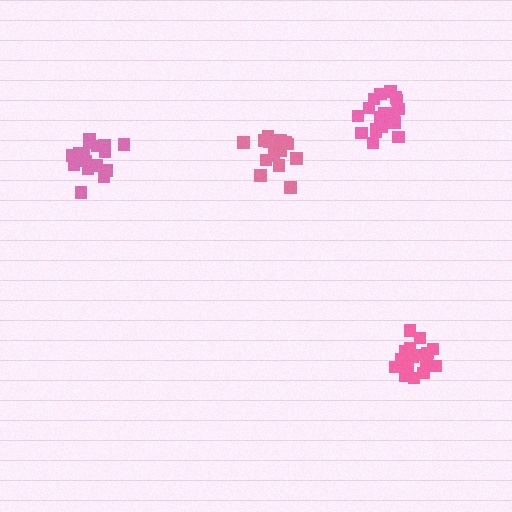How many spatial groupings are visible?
There are 4 spatial groupings.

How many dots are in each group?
Group 1: 18 dots, Group 2: 21 dots, Group 3: 18 dots, Group 4: 17 dots (74 total).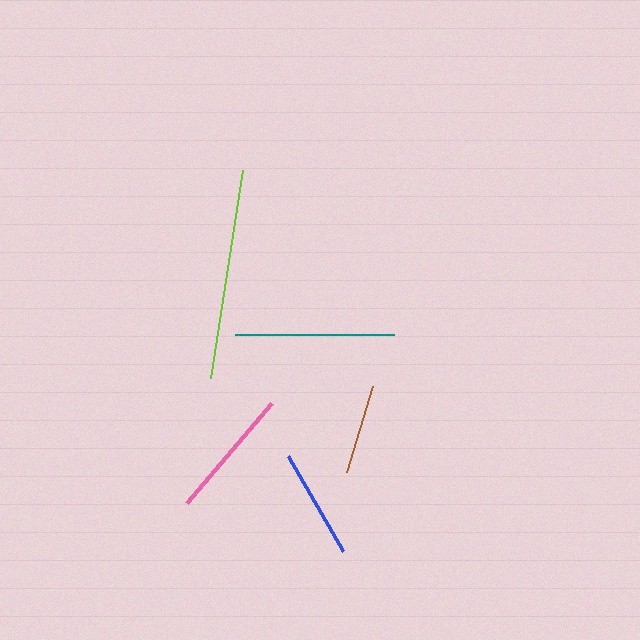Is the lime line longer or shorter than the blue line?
The lime line is longer than the blue line.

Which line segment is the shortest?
The brown line is the shortest at approximately 90 pixels.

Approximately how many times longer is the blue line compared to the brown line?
The blue line is approximately 1.2 times the length of the brown line.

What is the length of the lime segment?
The lime segment is approximately 210 pixels long.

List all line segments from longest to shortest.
From longest to shortest: lime, teal, pink, blue, brown.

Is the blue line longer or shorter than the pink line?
The pink line is longer than the blue line.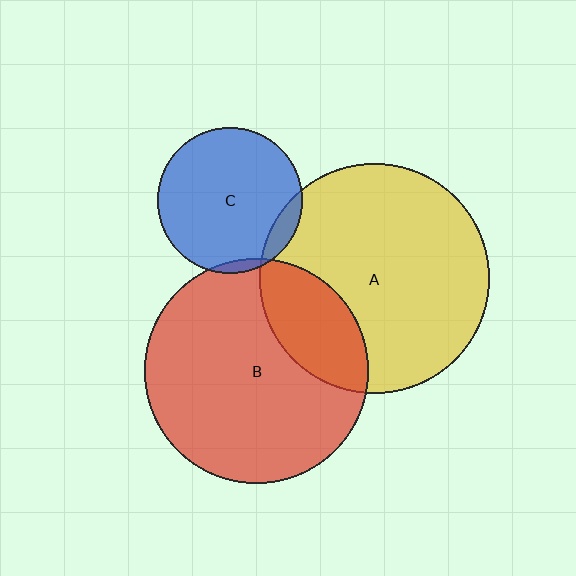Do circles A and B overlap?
Yes.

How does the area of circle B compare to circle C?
Approximately 2.4 times.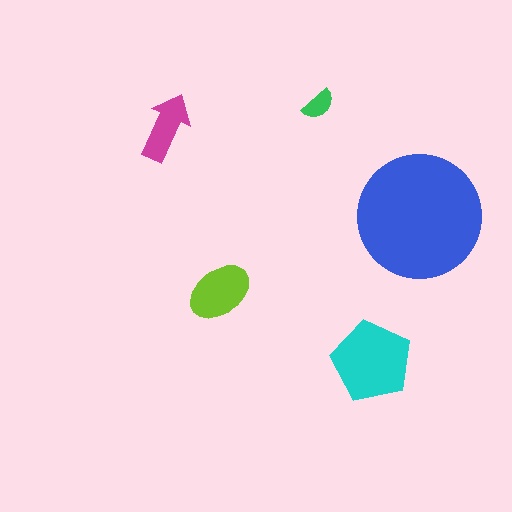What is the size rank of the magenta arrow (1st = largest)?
4th.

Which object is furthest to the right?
The blue circle is rightmost.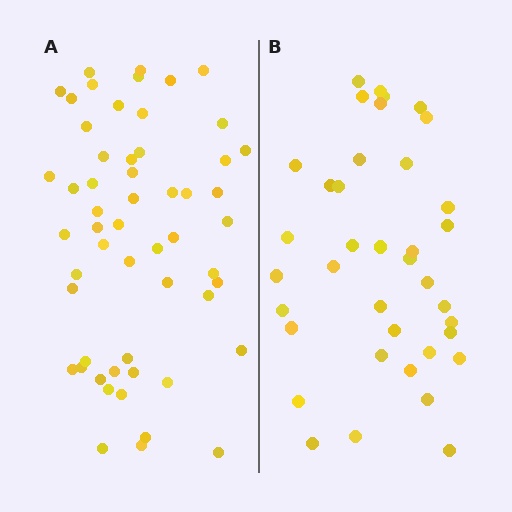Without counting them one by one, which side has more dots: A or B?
Region A (the left region) has more dots.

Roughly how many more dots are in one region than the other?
Region A has approximately 15 more dots than region B.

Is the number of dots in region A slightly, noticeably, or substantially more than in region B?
Region A has noticeably more, but not dramatically so. The ratio is roughly 1.4 to 1.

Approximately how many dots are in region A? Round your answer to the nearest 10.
About 60 dots. (The exact count is 55, which rounds to 60.)